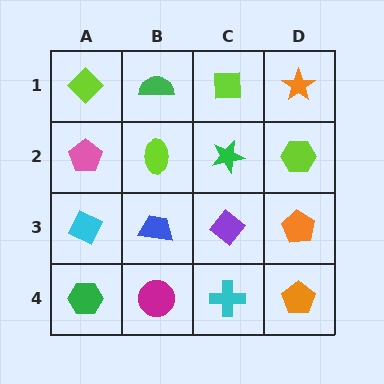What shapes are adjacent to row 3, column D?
A lime hexagon (row 2, column D), an orange pentagon (row 4, column D), a purple diamond (row 3, column C).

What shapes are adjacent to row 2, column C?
A lime square (row 1, column C), a purple diamond (row 3, column C), a lime ellipse (row 2, column B), a lime hexagon (row 2, column D).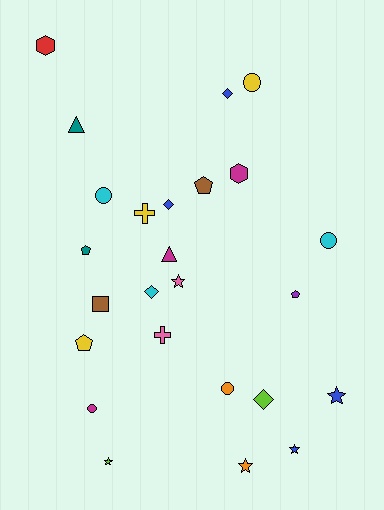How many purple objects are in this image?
There is 1 purple object.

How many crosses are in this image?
There are 2 crosses.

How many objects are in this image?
There are 25 objects.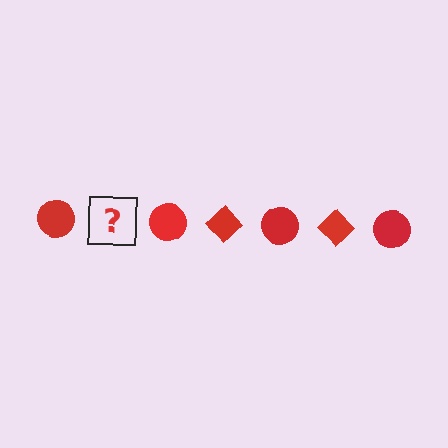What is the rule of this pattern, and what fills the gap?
The rule is that the pattern cycles through circle, diamond shapes in red. The gap should be filled with a red diamond.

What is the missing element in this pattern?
The missing element is a red diamond.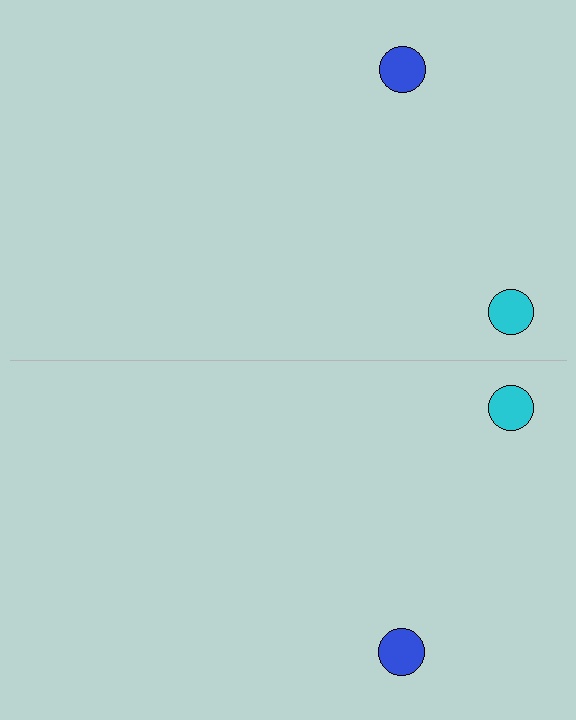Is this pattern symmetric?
Yes, this pattern has bilateral (reflection) symmetry.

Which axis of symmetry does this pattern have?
The pattern has a horizontal axis of symmetry running through the center of the image.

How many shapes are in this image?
There are 4 shapes in this image.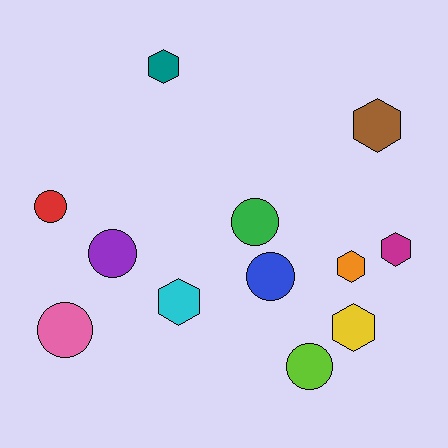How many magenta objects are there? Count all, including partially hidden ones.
There is 1 magenta object.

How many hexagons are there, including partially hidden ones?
There are 6 hexagons.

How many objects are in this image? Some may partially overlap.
There are 12 objects.